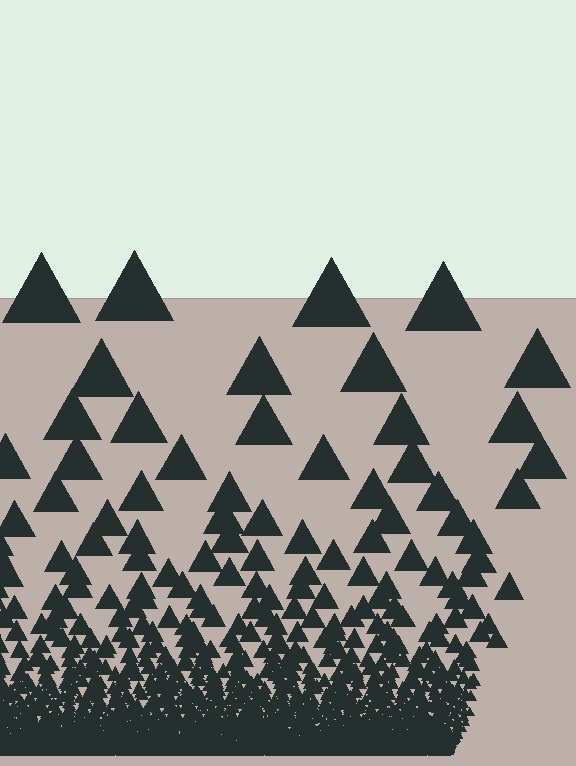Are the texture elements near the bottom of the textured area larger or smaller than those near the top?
Smaller. The gradient is inverted — elements near the bottom are smaller and denser.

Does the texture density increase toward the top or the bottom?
Density increases toward the bottom.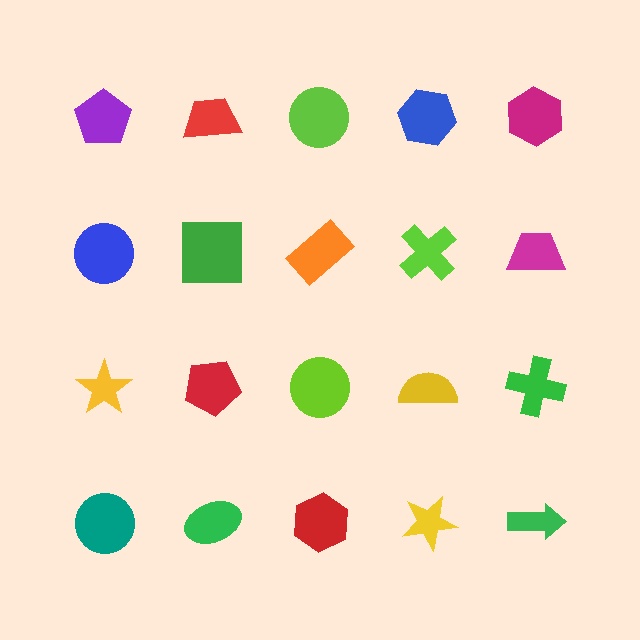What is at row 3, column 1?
A yellow star.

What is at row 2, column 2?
A green square.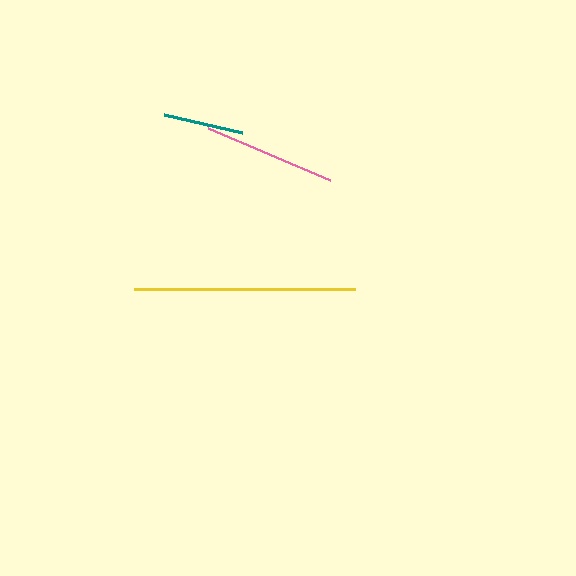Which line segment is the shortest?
The teal line is the shortest at approximately 81 pixels.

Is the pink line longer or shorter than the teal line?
The pink line is longer than the teal line.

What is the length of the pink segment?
The pink segment is approximately 133 pixels long.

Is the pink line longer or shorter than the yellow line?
The yellow line is longer than the pink line.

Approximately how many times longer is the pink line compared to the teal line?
The pink line is approximately 1.6 times the length of the teal line.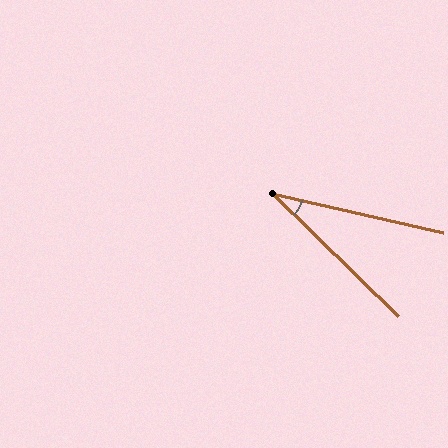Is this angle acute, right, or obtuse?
It is acute.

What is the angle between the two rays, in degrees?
Approximately 31 degrees.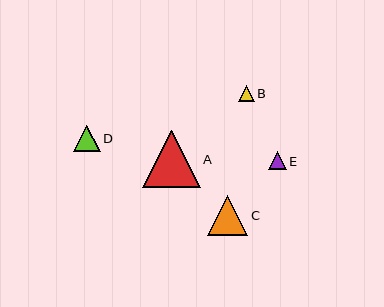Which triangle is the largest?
Triangle A is the largest with a size of approximately 57 pixels.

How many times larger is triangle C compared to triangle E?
Triangle C is approximately 2.2 times the size of triangle E.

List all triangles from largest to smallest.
From largest to smallest: A, C, D, E, B.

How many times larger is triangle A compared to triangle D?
Triangle A is approximately 2.1 times the size of triangle D.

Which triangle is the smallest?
Triangle B is the smallest with a size of approximately 16 pixels.